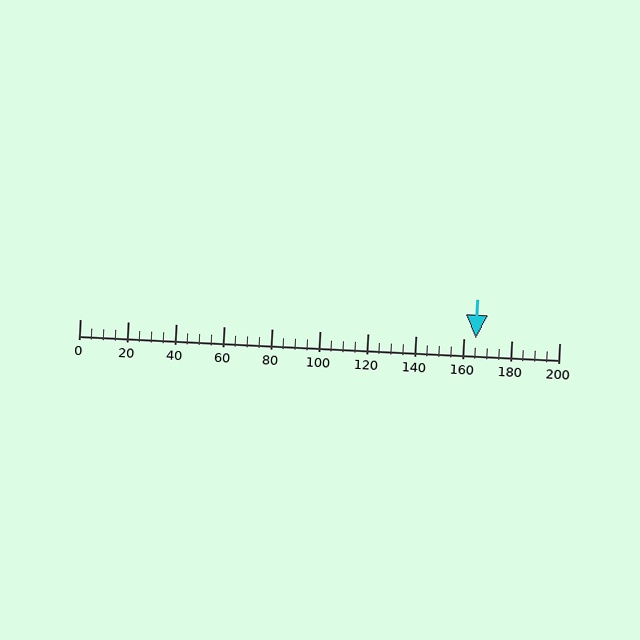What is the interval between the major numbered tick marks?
The major tick marks are spaced 20 units apart.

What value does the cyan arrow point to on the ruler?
The cyan arrow points to approximately 165.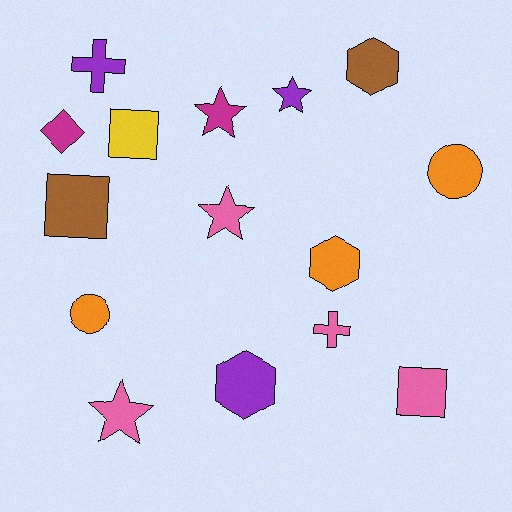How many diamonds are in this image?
There is 1 diamond.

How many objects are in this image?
There are 15 objects.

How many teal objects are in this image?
There are no teal objects.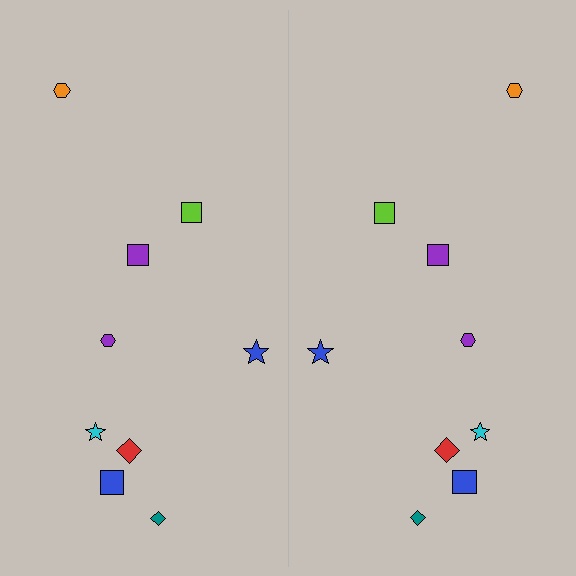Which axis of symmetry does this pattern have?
The pattern has a vertical axis of symmetry running through the center of the image.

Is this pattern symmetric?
Yes, this pattern has bilateral (reflection) symmetry.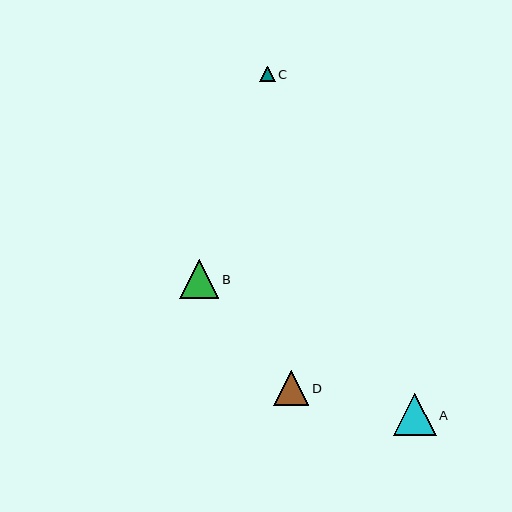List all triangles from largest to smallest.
From largest to smallest: A, B, D, C.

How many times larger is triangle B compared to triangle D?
Triangle B is approximately 1.1 times the size of triangle D.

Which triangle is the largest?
Triangle A is the largest with a size of approximately 42 pixels.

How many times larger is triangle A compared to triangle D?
Triangle A is approximately 1.2 times the size of triangle D.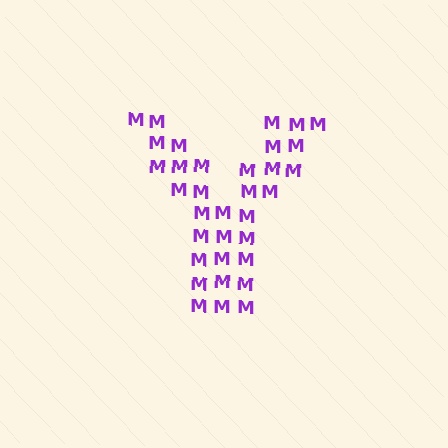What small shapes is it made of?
It is made of small letter M's.